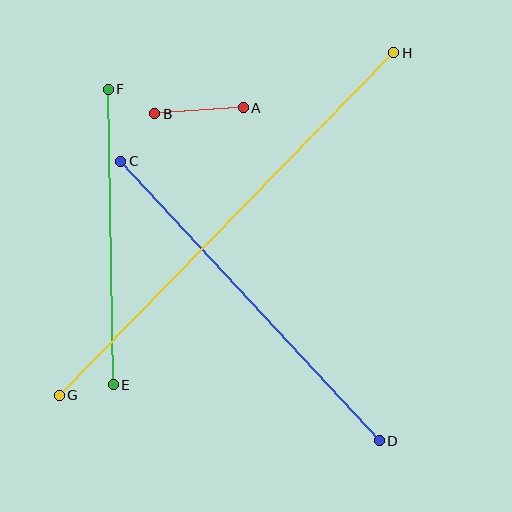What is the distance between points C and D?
The distance is approximately 381 pixels.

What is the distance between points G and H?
The distance is approximately 479 pixels.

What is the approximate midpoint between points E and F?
The midpoint is at approximately (111, 237) pixels.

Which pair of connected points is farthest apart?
Points G and H are farthest apart.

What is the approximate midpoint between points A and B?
The midpoint is at approximately (199, 111) pixels.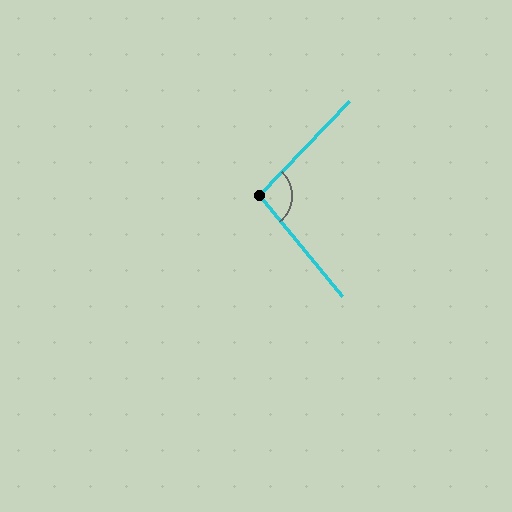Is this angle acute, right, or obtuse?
It is obtuse.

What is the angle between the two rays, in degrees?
Approximately 97 degrees.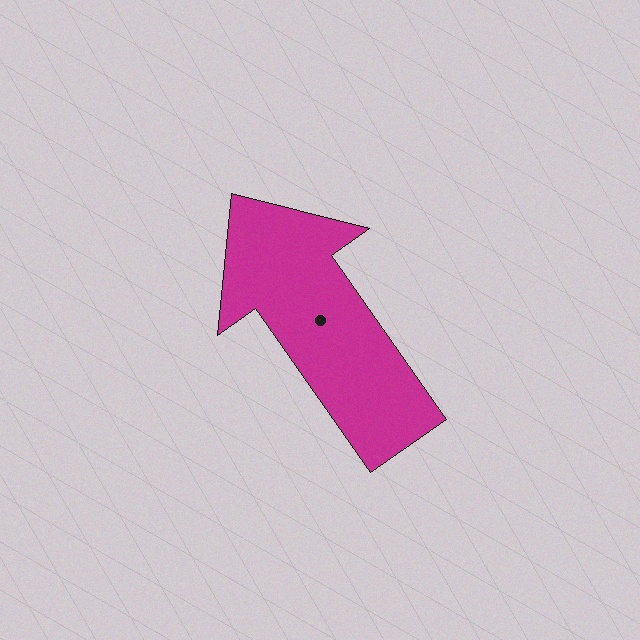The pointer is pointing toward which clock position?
Roughly 11 o'clock.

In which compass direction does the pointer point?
Northwest.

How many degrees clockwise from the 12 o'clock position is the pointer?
Approximately 325 degrees.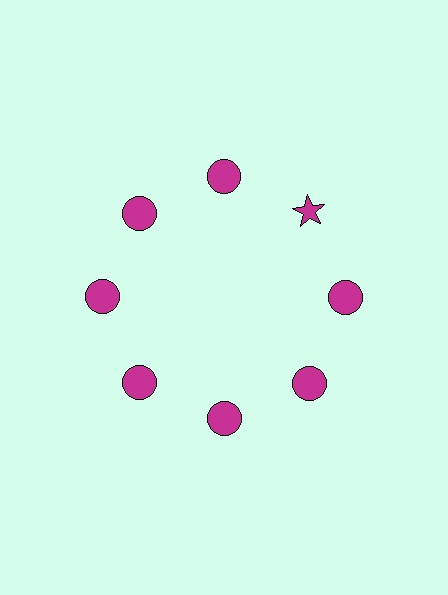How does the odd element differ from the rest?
It has a different shape: star instead of circle.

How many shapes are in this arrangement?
There are 8 shapes arranged in a ring pattern.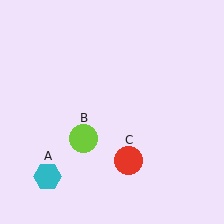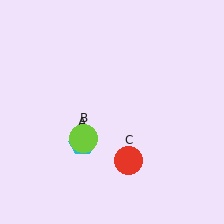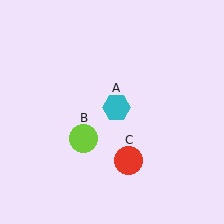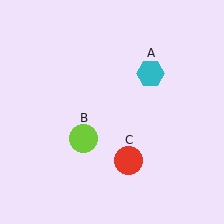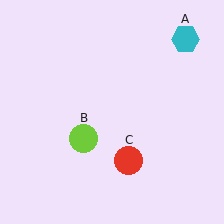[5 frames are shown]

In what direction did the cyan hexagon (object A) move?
The cyan hexagon (object A) moved up and to the right.